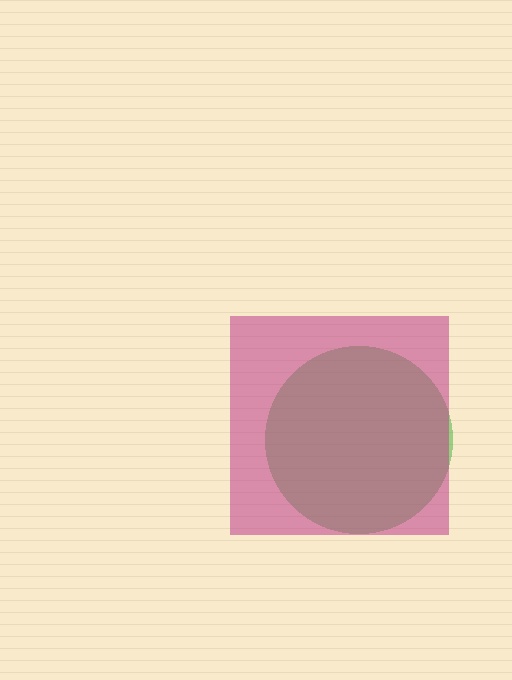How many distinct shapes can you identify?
There are 2 distinct shapes: a green circle, a magenta square.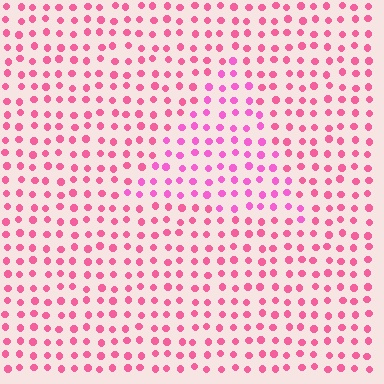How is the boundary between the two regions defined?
The boundary is defined purely by a slight shift in hue (about 22 degrees). Spacing, size, and orientation are identical on both sides.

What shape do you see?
I see a triangle.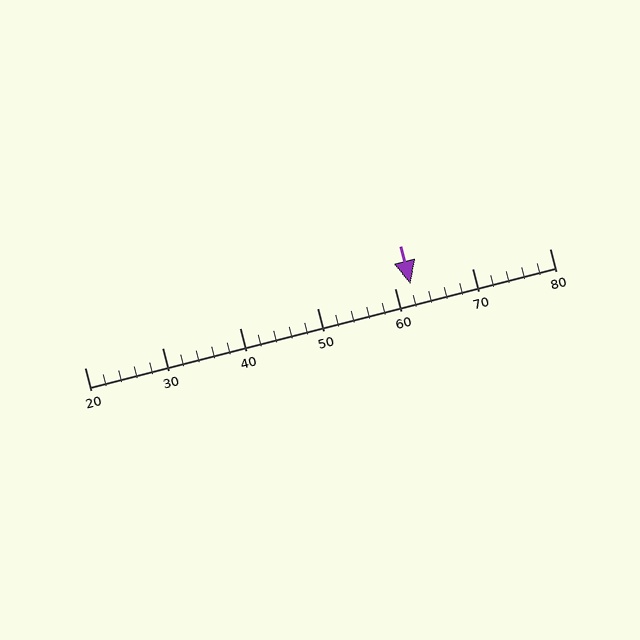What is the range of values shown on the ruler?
The ruler shows values from 20 to 80.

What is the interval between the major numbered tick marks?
The major tick marks are spaced 10 units apart.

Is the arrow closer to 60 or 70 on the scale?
The arrow is closer to 60.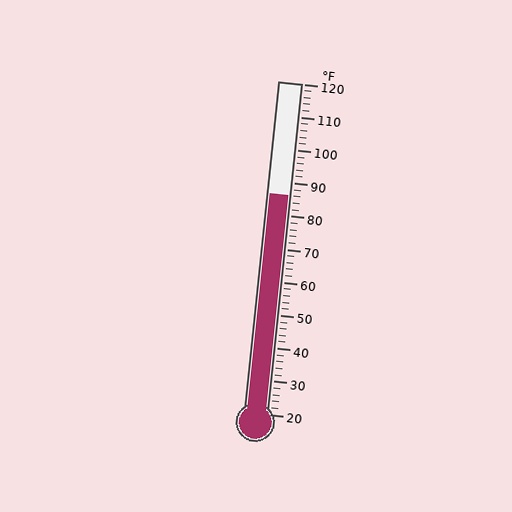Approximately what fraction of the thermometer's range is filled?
The thermometer is filled to approximately 65% of its range.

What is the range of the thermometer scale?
The thermometer scale ranges from 20°F to 120°F.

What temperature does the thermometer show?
The thermometer shows approximately 86°F.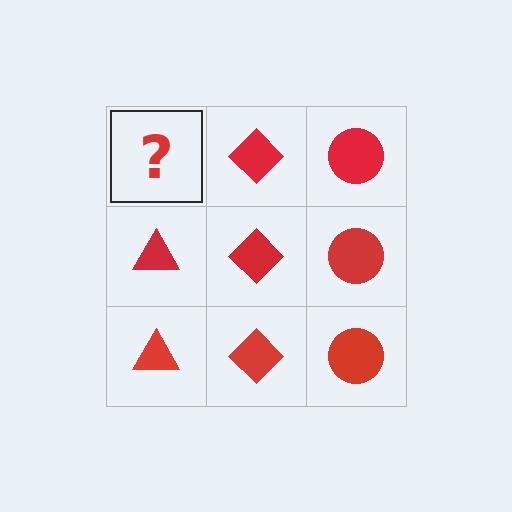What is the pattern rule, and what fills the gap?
The rule is that each column has a consistent shape. The gap should be filled with a red triangle.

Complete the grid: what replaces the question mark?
The question mark should be replaced with a red triangle.